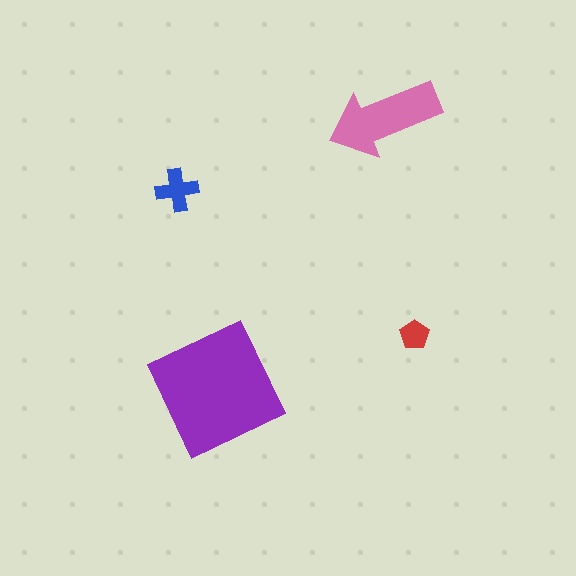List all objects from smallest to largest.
The red pentagon, the blue cross, the pink arrow, the purple square.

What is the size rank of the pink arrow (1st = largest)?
2nd.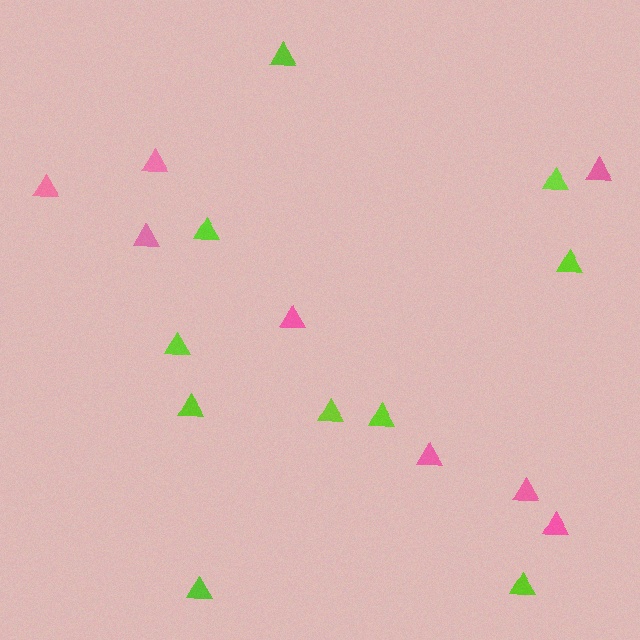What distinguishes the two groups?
There are 2 groups: one group of pink triangles (8) and one group of lime triangles (10).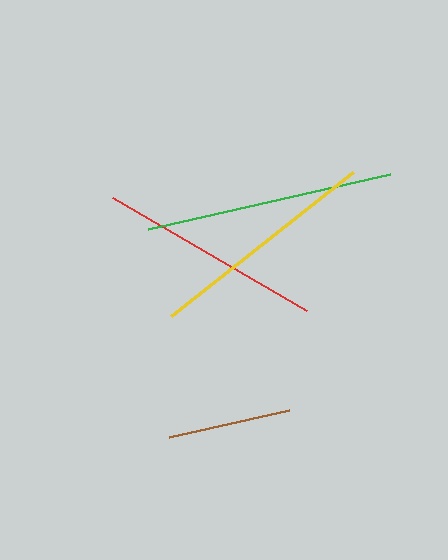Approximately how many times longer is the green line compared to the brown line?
The green line is approximately 2.0 times the length of the brown line.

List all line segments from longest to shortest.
From longest to shortest: green, yellow, red, brown.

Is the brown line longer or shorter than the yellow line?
The yellow line is longer than the brown line.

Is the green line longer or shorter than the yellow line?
The green line is longer than the yellow line.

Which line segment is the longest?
The green line is the longest at approximately 248 pixels.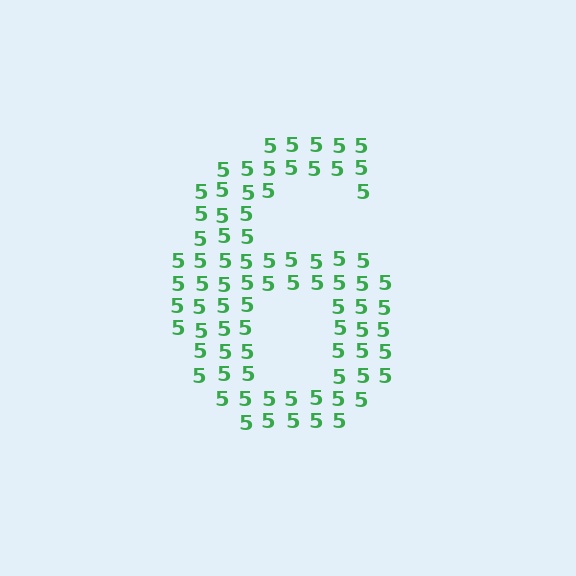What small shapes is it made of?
It is made of small digit 5's.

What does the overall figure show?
The overall figure shows the digit 6.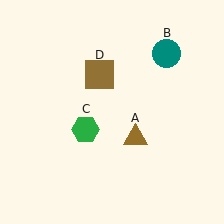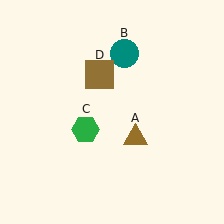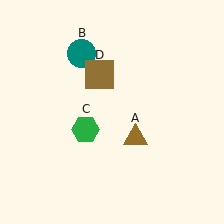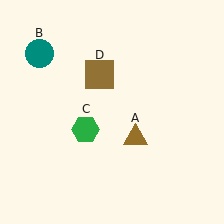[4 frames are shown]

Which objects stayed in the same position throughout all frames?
Brown triangle (object A) and green hexagon (object C) and brown square (object D) remained stationary.